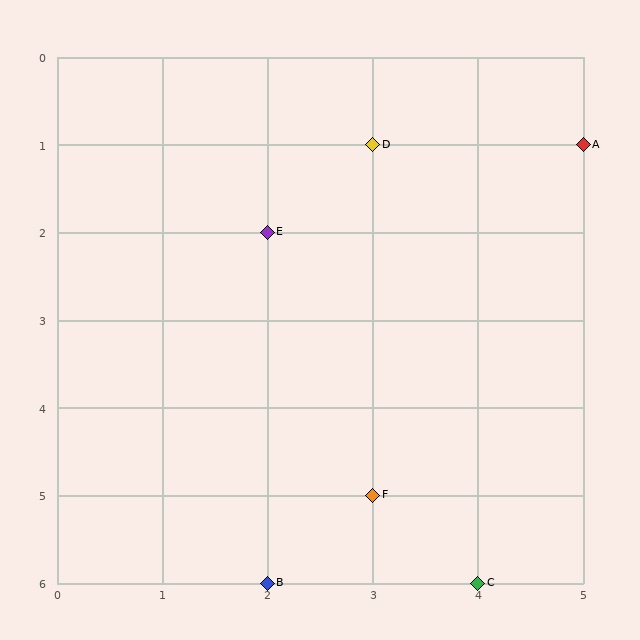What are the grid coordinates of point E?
Point E is at grid coordinates (2, 2).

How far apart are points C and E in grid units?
Points C and E are 2 columns and 4 rows apart (about 4.5 grid units diagonally).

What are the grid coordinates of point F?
Point F is at grid coordinates (3, 5).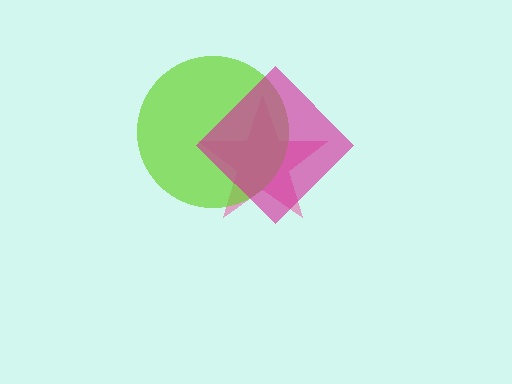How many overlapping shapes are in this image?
There are 3 overlapping shapes in the image.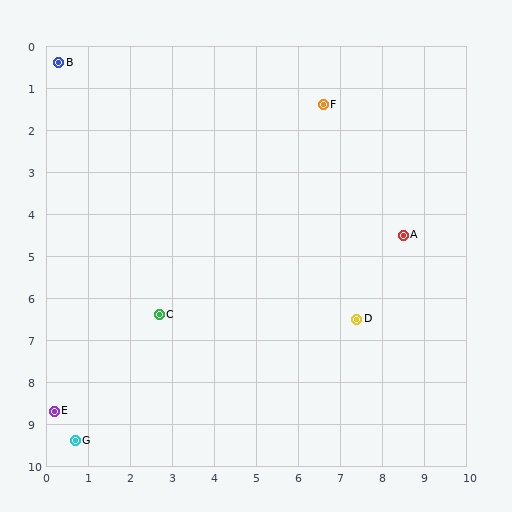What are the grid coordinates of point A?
Point A is at approximately (8.5, 4.5).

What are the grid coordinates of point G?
Point G is at approximately (0.7, 9.4).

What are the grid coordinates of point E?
Point E is at approximately (0.2, 8.7).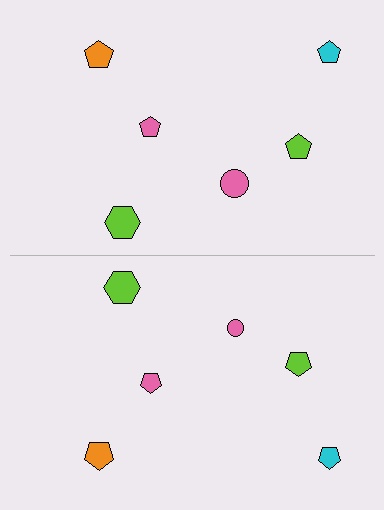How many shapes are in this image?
There are 12 shapes in this image.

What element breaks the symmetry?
The pink circle on the bottom side has a different size than its mirror counterpart.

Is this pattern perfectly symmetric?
No, the pattern is not perfectly symmetric. The pink circle on the bottom side has a different size than its mirror counterpart.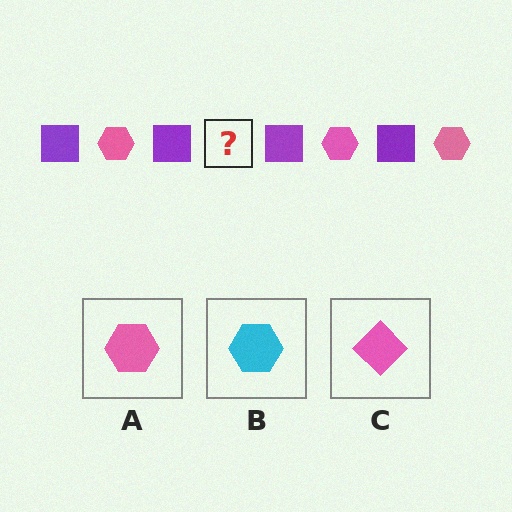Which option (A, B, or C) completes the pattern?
A.